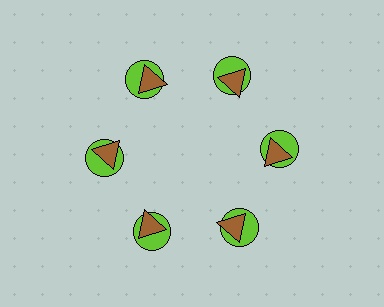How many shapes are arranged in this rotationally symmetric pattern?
There are 12 shapes, arranged in 6 groups of 2.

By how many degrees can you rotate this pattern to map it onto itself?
The pattern maps onto itself every 60 degrees of rotation.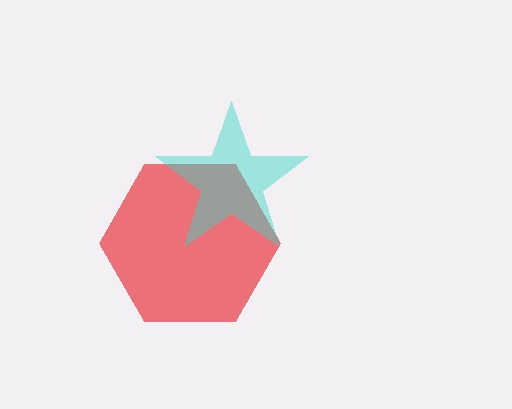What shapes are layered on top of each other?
The layered shapes are: a red hexagon, a cyan star.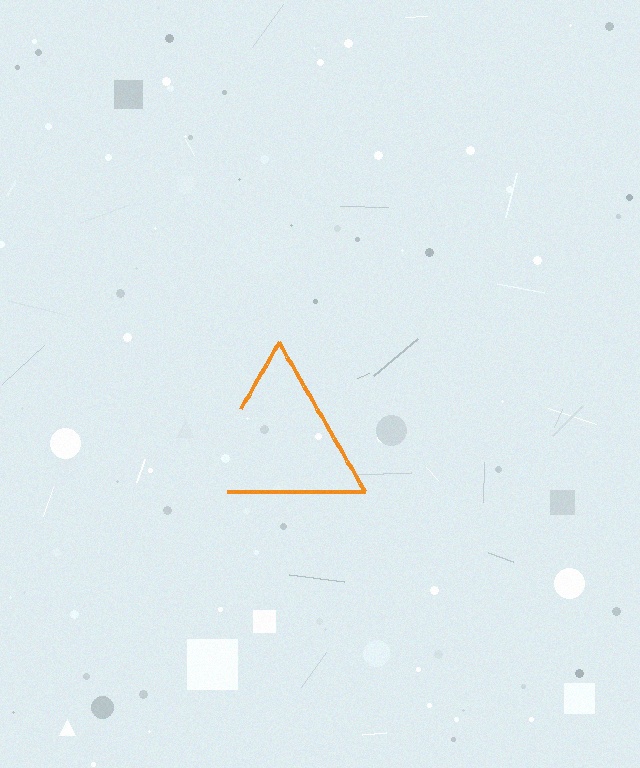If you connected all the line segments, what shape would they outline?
They would outline a triangle.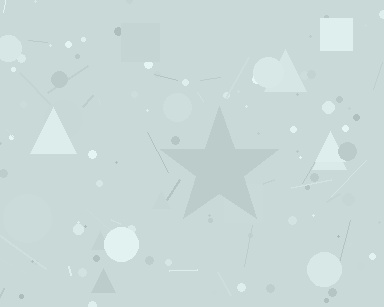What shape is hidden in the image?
A star is hidden in the image.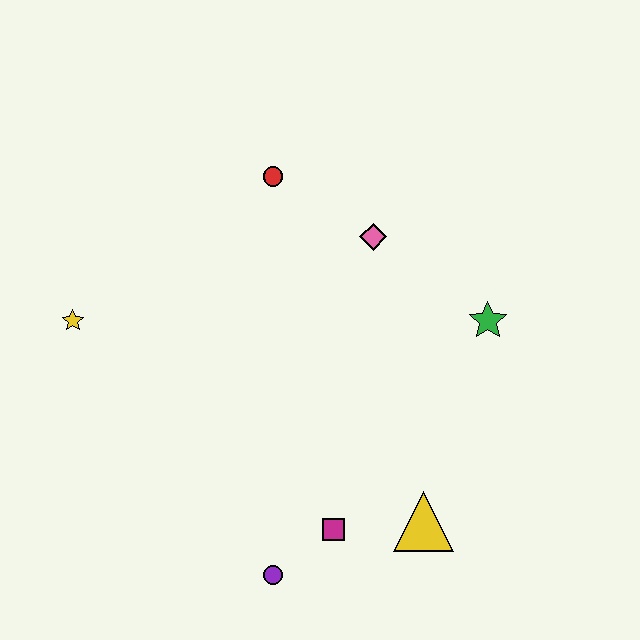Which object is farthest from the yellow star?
The green star is farthest from the yellow star.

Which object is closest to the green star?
The pink diamond is closest to the green star.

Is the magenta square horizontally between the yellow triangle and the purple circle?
Yes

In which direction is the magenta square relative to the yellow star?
The magenta square is to the right of the yellow star.